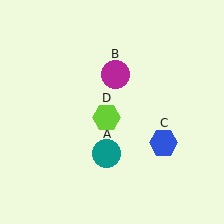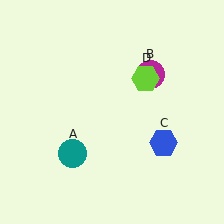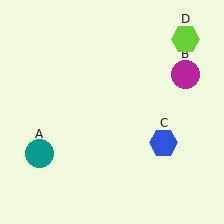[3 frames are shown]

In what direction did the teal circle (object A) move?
The teal circle (object A) moved left.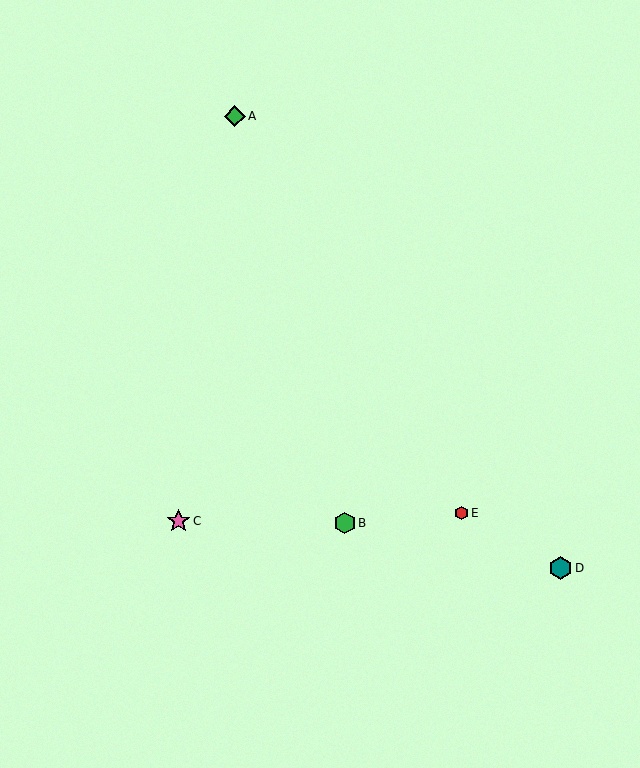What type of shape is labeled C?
Shape C is a pink star.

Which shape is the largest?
The pink star (labeled C) is the largest.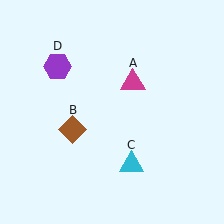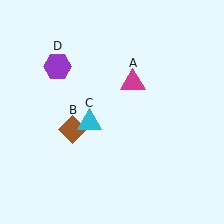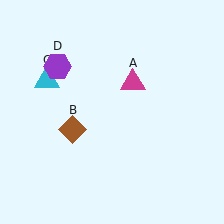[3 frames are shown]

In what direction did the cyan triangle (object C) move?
The cyan triangle (object C) moved up and to the left.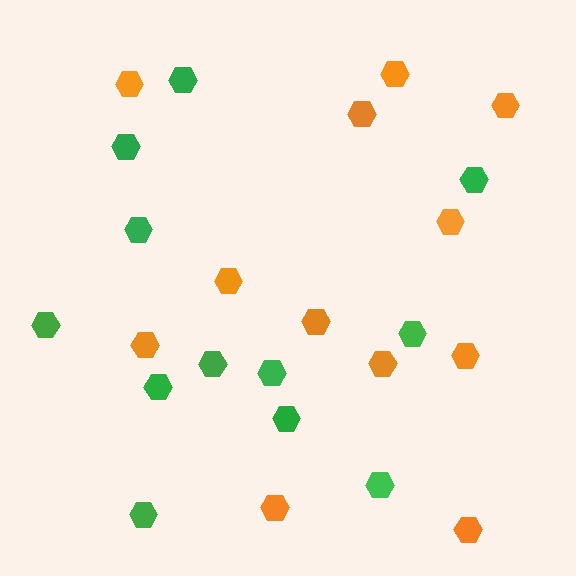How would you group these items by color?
There are 2 groups: one group of green hexagons (12) and one group of orange hexagons (12).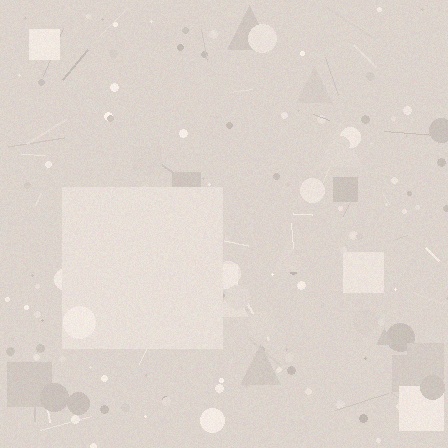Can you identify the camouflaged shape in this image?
The camouflaged shape is a square.